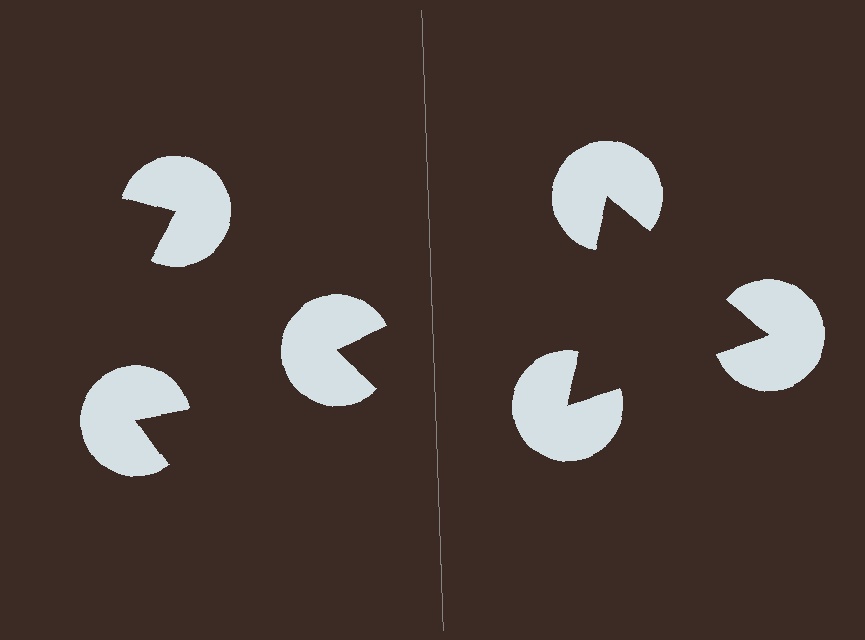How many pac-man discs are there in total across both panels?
6 — 3 on each side.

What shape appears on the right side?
An illusory triangle.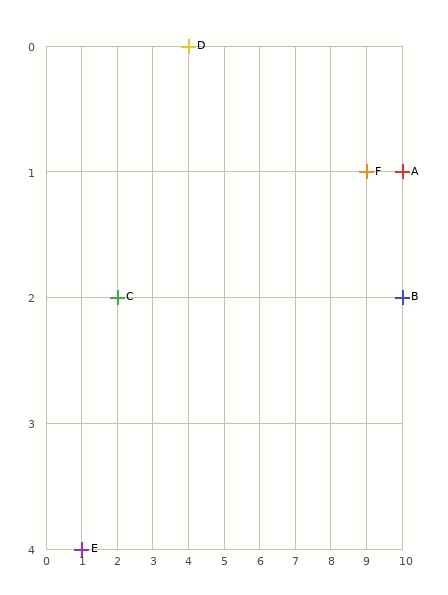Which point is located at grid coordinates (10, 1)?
Point A is at (10, 1).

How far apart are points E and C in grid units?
Points E and C are 1 column and 2 rows apart (about 2.2 grid units diagonally).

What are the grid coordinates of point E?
Point E is at grid coordinates (1, 4).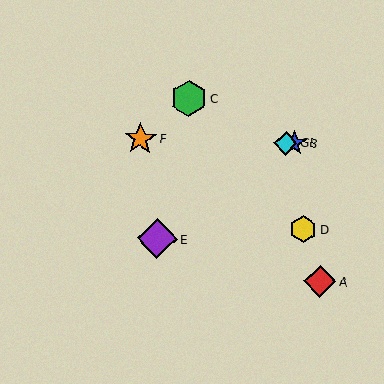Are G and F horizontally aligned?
Yes, both are at y≈143.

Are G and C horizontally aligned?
No, G is at y≈143 and C is at y≈98.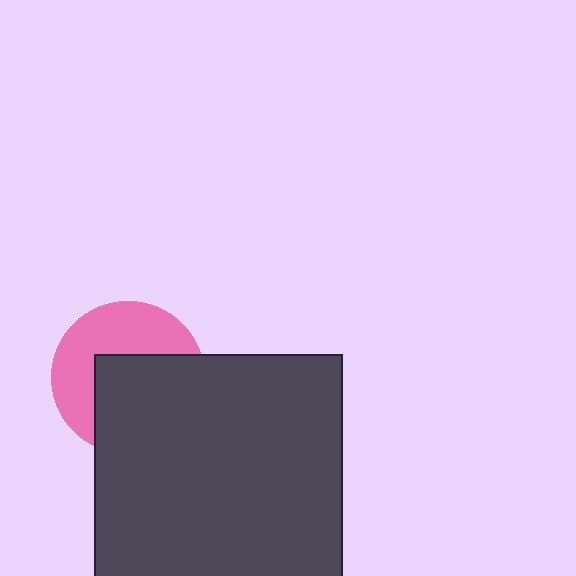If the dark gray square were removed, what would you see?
You would see the complete pink circle.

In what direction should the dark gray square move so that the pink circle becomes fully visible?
The dark gray square should move toward the lower-right. That is the shortest direction to clear the overlap and leave the pink circle fully visible.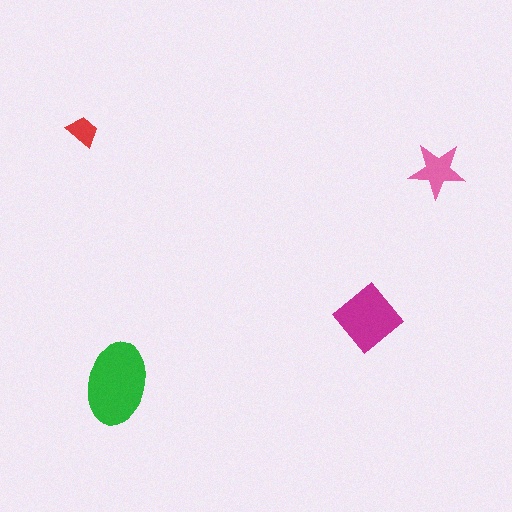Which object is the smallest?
The red trapezoid.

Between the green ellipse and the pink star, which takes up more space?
The green ellipse.